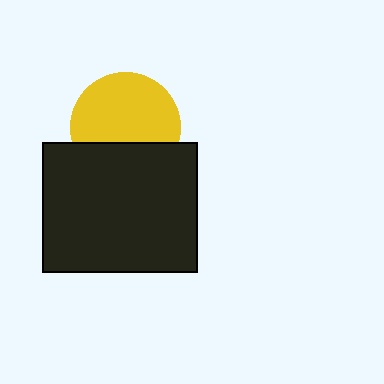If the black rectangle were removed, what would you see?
You would see the complete yellow circle.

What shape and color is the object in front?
The object in front is a black rectangle.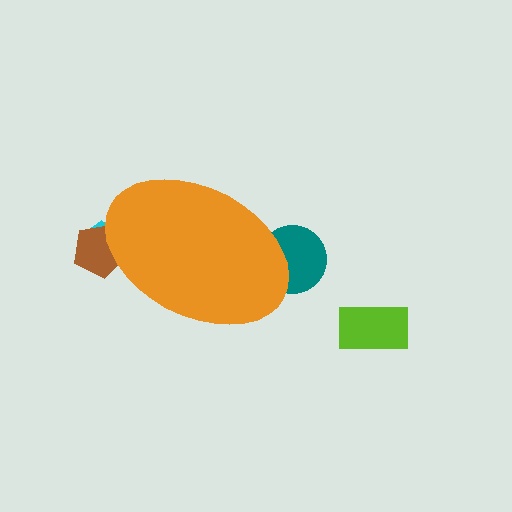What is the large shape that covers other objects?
An orange ellipse.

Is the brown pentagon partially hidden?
Yes, the brown pentagon is partially hidden behind the orange ellipse.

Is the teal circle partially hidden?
Yes, the teal circle is partially hidden behind the orange ellipse.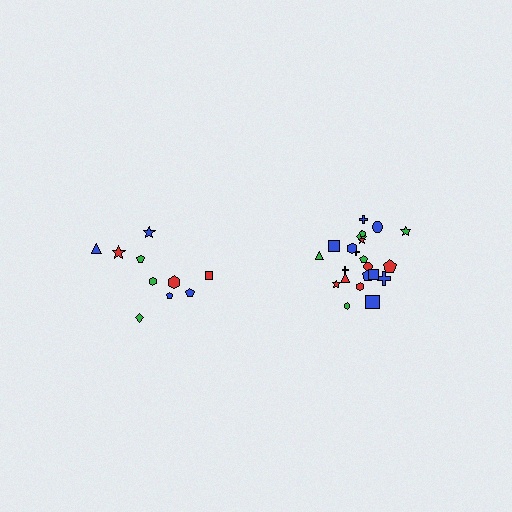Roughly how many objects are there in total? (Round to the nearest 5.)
Roughly 30 objects in total.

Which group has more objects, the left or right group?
The right group.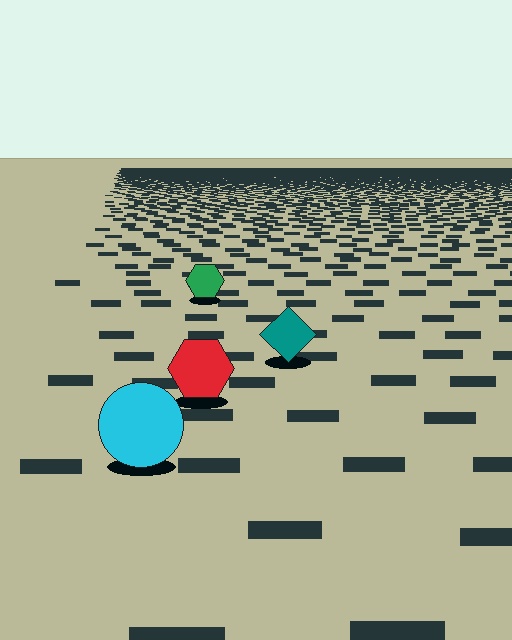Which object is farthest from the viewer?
The green hexagon is farthest from the viewer. It appears smaller and the ground texture around it is denser.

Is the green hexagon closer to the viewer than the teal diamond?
No. The teal diamond is closer — you can tell from the texture gradient: the ground texture is coarser near it.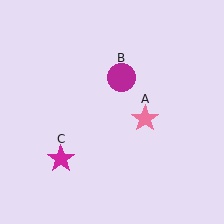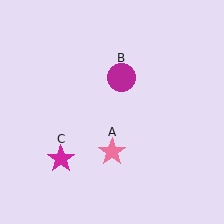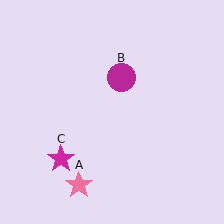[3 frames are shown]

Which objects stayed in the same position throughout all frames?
Magenta circle (object B) and magenta star (object C) remained stationary.